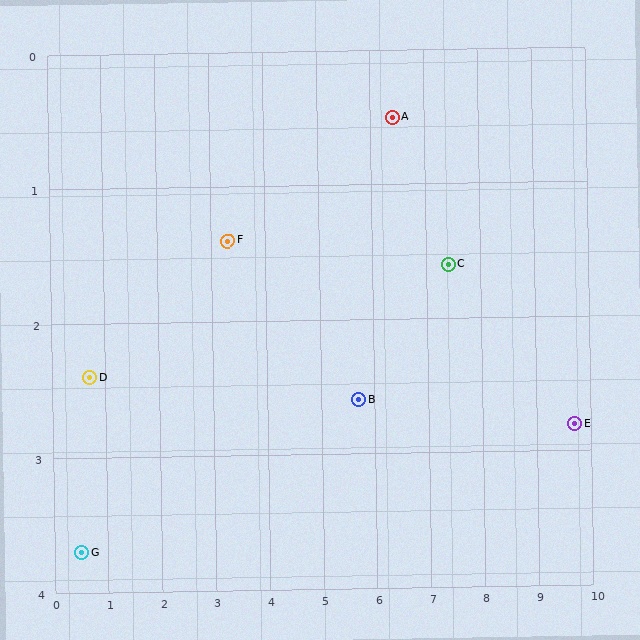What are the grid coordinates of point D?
Point D is at approximately (0.7, 2.4).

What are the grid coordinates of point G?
Point G is at approximately (0.5, 3.7).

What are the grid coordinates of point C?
Point C is at approximately (7.4, 1.6).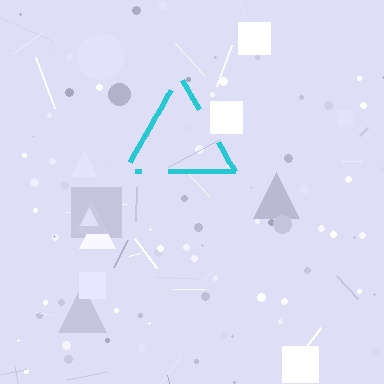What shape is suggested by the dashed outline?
The dashed outline suggests a triangle.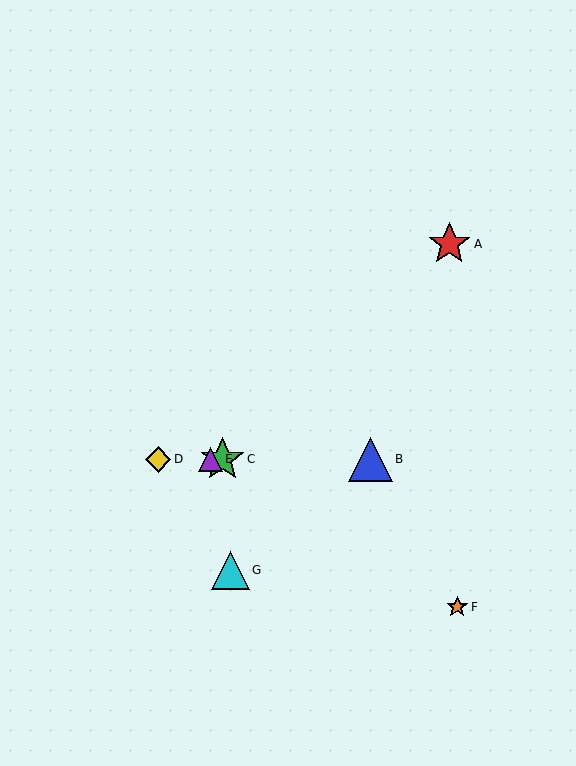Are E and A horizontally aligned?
No, E is at y≈459 and A is at y≈244.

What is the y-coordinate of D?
Object D is at y≈459.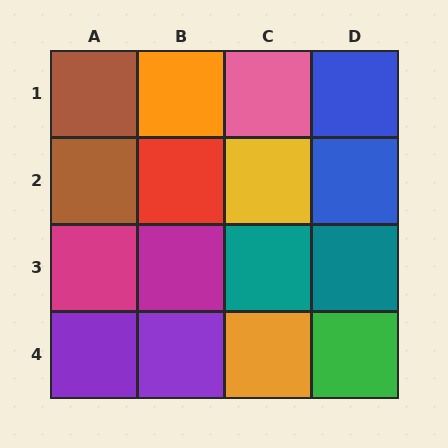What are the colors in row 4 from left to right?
Purple, purple, orange, green.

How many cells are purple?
2 cells are purple.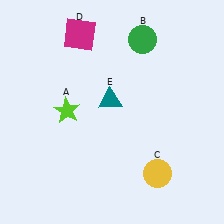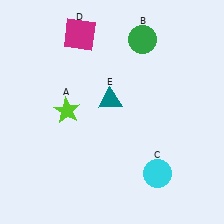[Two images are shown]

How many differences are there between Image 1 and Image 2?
There is 1 difference between the two images.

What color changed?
The circle (C) changed from yellow in Image 1 to cyan in Image 2.